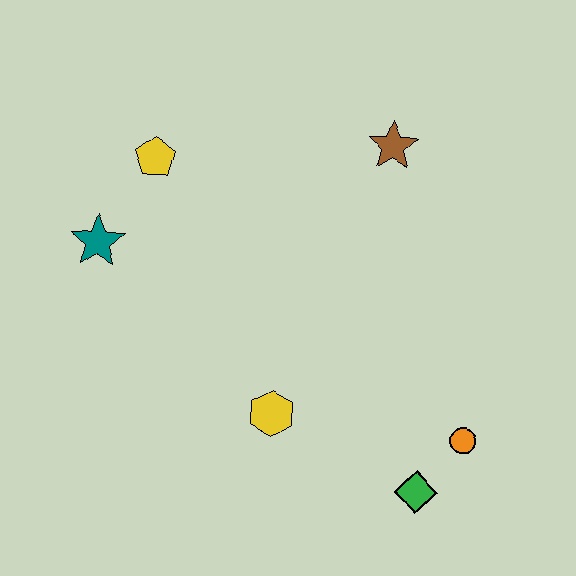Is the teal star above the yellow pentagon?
No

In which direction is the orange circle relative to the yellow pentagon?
The orange circle is to the right of the yellow pentagon.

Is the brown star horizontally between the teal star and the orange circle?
Yes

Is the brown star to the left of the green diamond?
Yes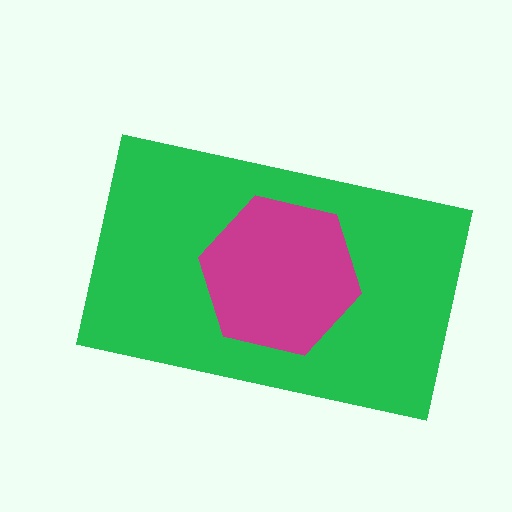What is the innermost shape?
The magenta hexagon.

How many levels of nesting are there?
2.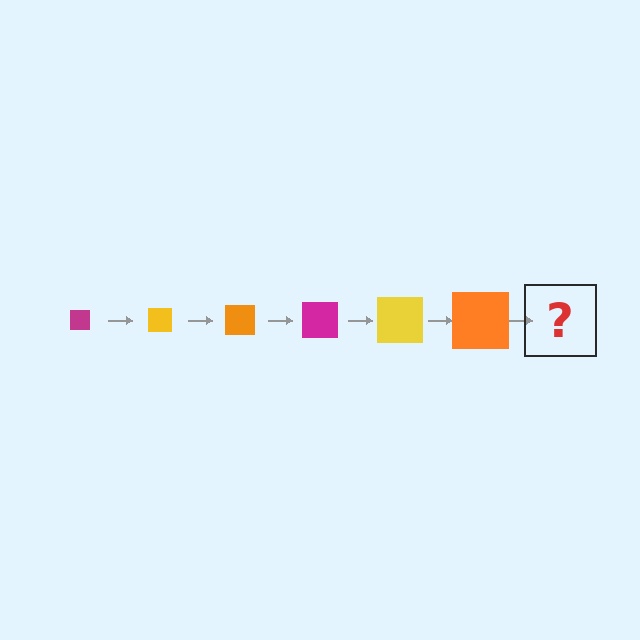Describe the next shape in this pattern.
It should be a magenta square, larger than the previous one.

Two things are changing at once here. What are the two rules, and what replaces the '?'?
The two rules are that the square grows larger each step and the color cycles through magenta, yellow, and orange. The '?' should be a magenta square, larger than the previous one.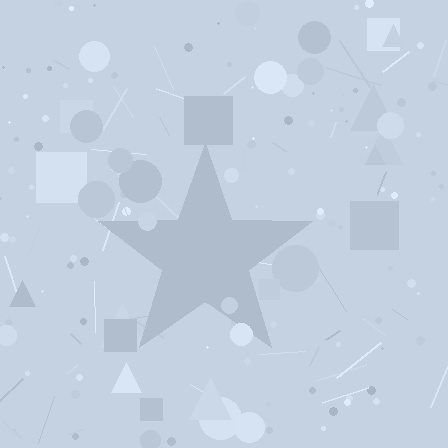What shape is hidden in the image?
A star is hidden in the image.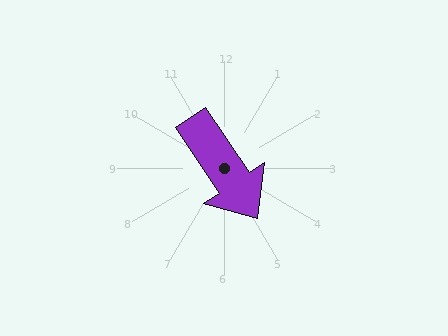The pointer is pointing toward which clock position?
Roughly 5 o'clock.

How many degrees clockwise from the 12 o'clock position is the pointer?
Approximately 146 degrees.